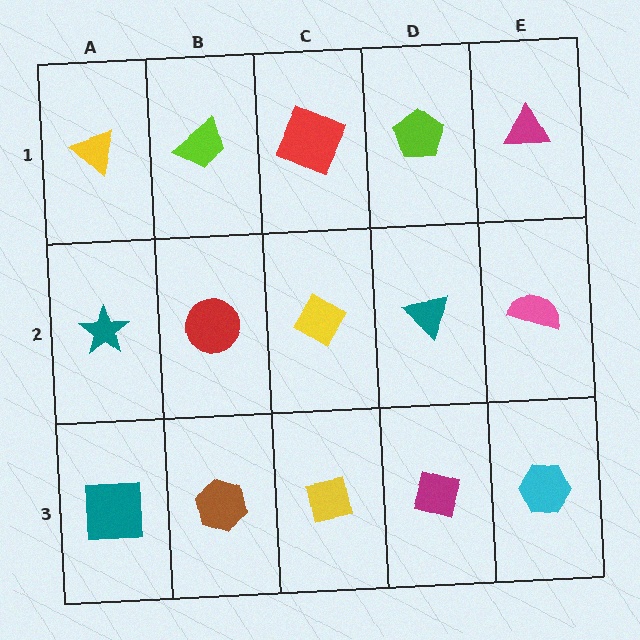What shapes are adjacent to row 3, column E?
A pink semicircle (row 2, column E), a magenta square (row 3, column D).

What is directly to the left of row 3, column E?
A magenta square.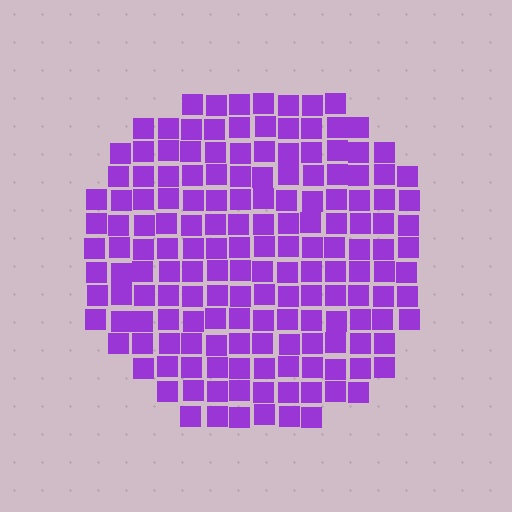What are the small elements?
The small elements are squares.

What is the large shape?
The large shape is a circle.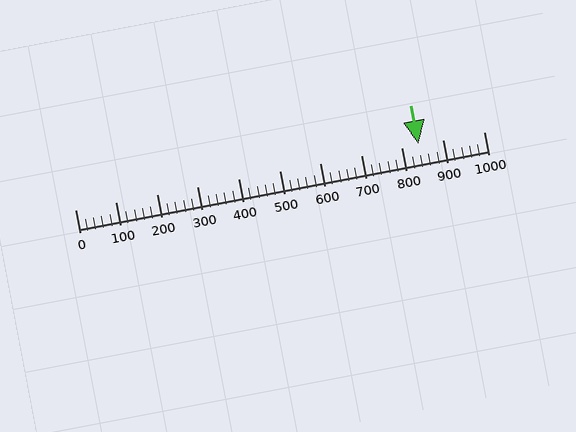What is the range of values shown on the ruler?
The ruler shows values from 0 to 1000.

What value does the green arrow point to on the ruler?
The green arrow points to approximately 840.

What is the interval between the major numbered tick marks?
The major tick marks are spaced 100 units apart.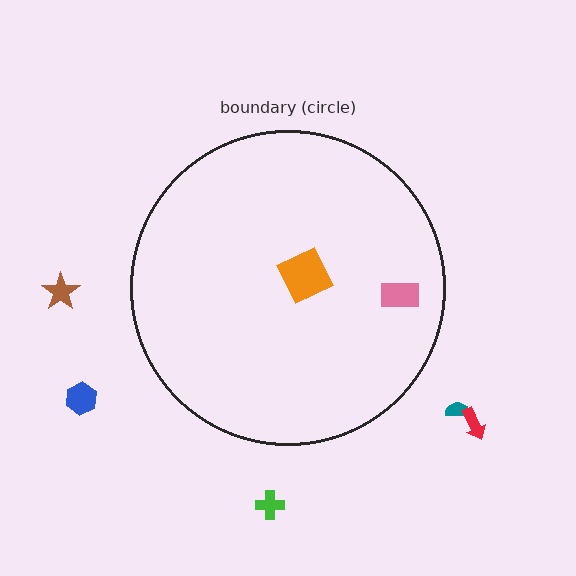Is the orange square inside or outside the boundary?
Inside.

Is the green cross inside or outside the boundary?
Outside.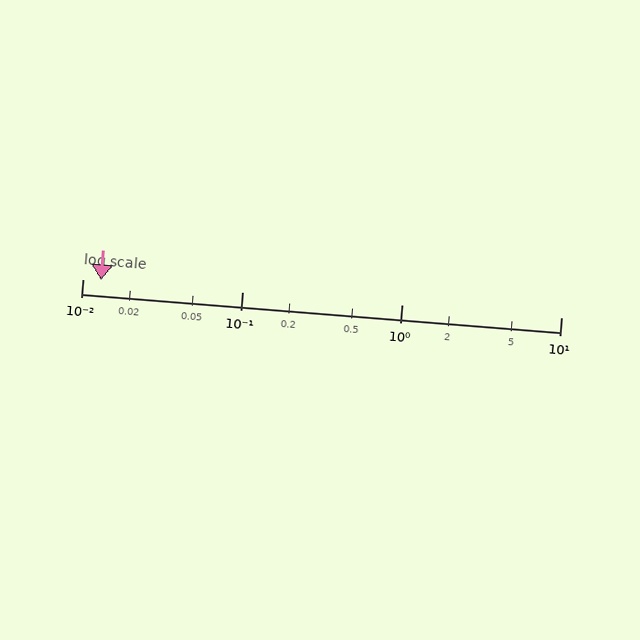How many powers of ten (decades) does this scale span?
The scale spans 3 decades, from 0.01 to 10.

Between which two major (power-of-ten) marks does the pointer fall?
The pointer is between 0.01 and 0.1.